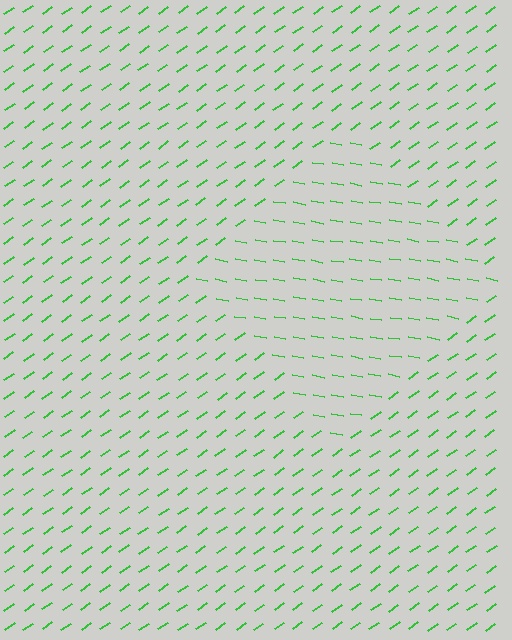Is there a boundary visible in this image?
Yes, there is a texture boundary formed by a change in line orientation.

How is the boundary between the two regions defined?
The boundary is defined purely by a change in line orientation (approximately 45 degrees difference). All lines are the same color and thickness.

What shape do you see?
I see a diamond.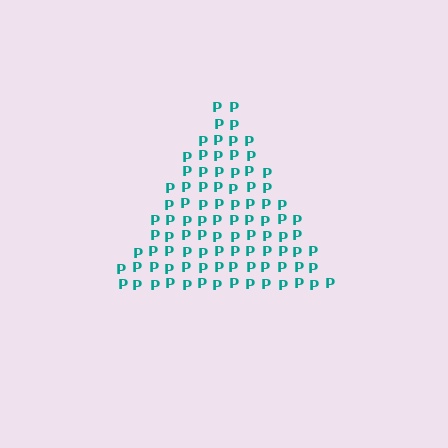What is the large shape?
The large shape is a triangle.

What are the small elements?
The small elements are letter P's.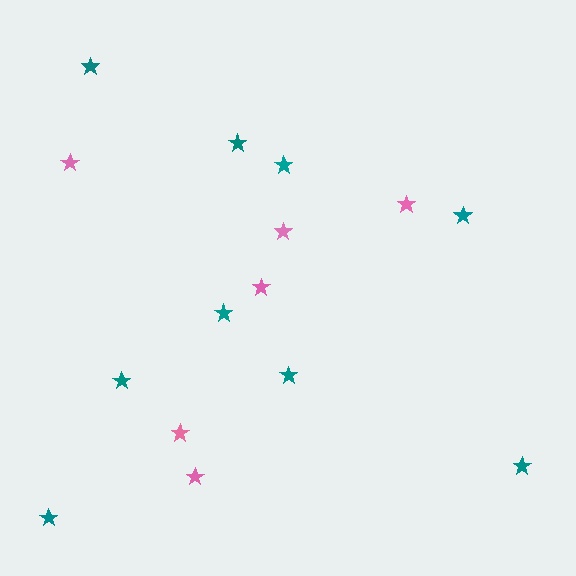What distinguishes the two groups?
There are 2 groups: one group of pink stars (6) and one group of teal stars (9).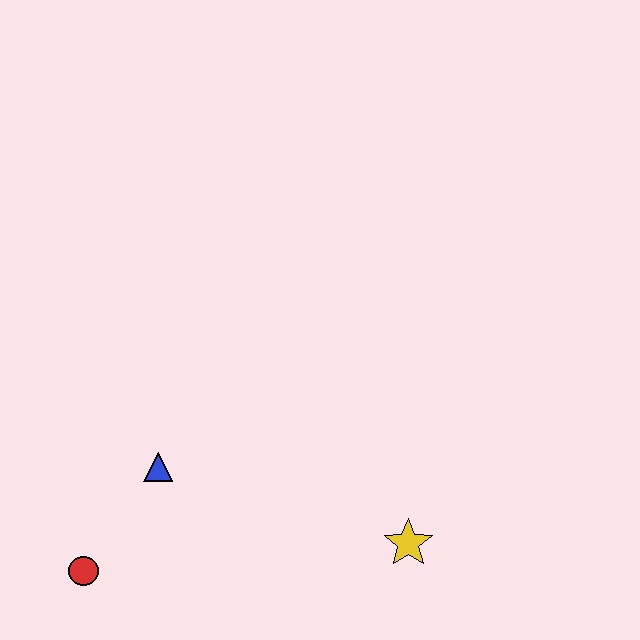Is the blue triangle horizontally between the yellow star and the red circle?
Yes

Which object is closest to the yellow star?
The blue triangle is closest to the yellow star.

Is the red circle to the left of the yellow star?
Yes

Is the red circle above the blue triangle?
No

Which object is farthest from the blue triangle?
The yellow star is farthest from the blue triangle.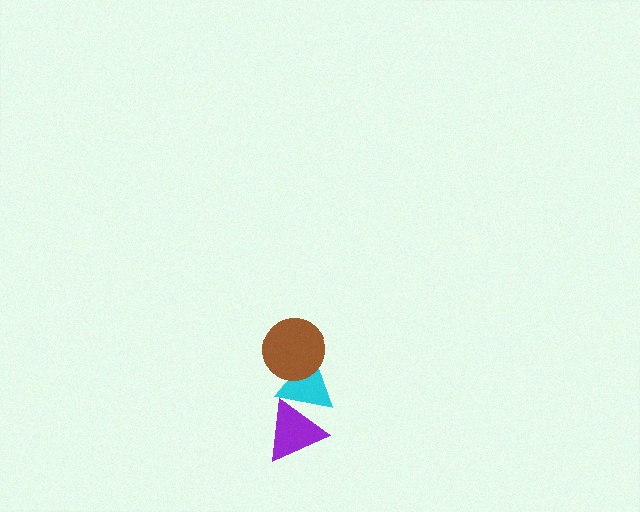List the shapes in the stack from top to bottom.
From top to bottom: the brown circle, the cyan triangle, the purple triangle.